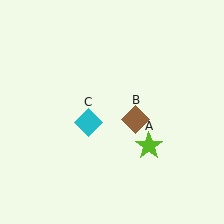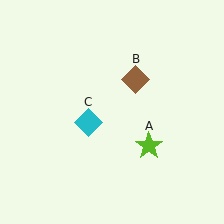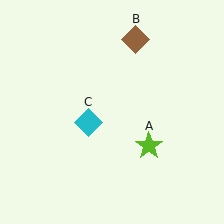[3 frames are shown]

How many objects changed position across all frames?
1 object changed position: brown diamond (object B).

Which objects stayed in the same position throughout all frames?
Lime star (object A) and cyan diamond (object C) remained stationary.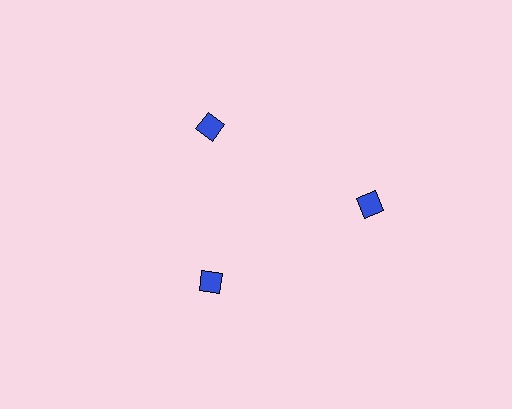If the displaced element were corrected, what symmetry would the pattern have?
It would have 3-fold rotational symmetry — the pattern would map onto itself every 120 degrees.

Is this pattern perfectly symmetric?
No. The 3 blue diamonds are arranged in a ring, but one element near the 3 o'clock position is pushed outward from the center, breaking the 3-fold rotational symmetry.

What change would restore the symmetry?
The symmetry would be restored by moving it inward, back onto the ring so that all 3 diamonds sit at equal angles and equal distance from the center.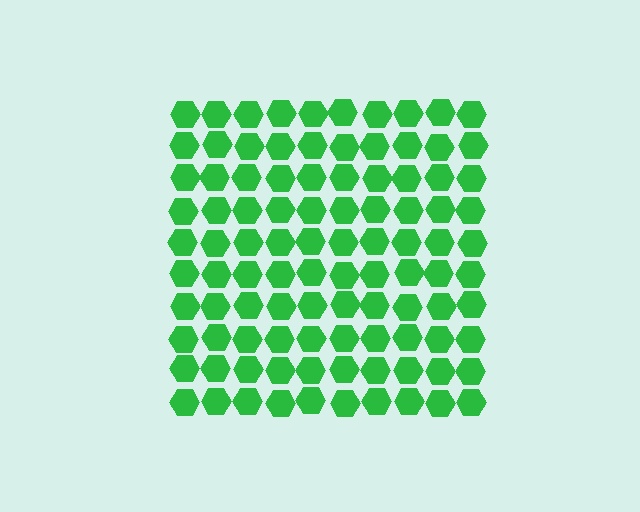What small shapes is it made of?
It is made of small hexagons.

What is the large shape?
The large shape is a square.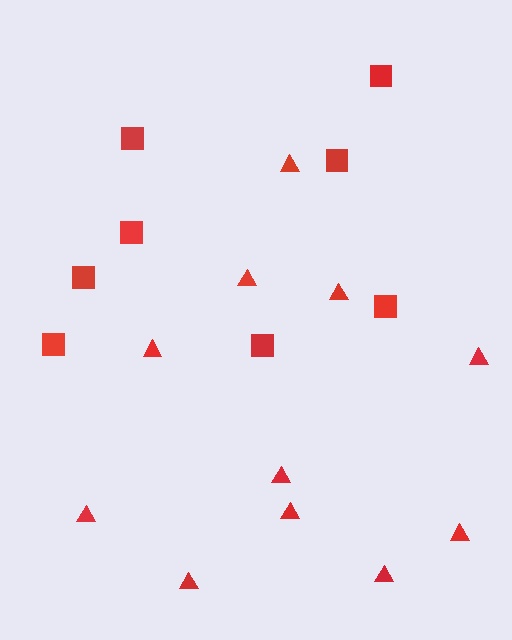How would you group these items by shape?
There are 2 groups: one group of squares (8) and one group of triangles (11).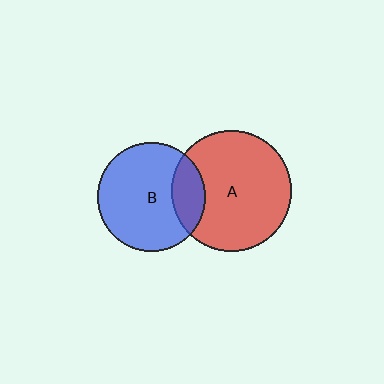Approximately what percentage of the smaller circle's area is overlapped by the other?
Approximately 20%.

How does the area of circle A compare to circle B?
Approximately 1.2 times.